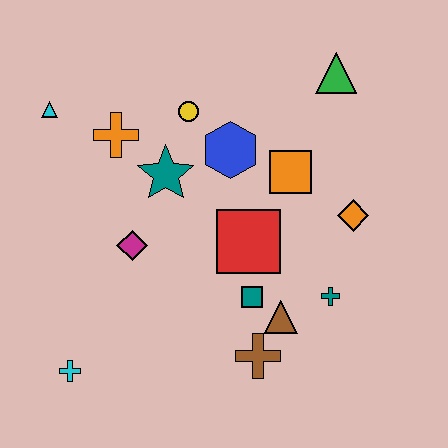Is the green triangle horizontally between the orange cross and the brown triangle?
No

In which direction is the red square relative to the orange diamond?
The red square is to the left of the orange diamond.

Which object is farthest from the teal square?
The cyan triangle is farthest from the teal square.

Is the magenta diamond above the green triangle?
No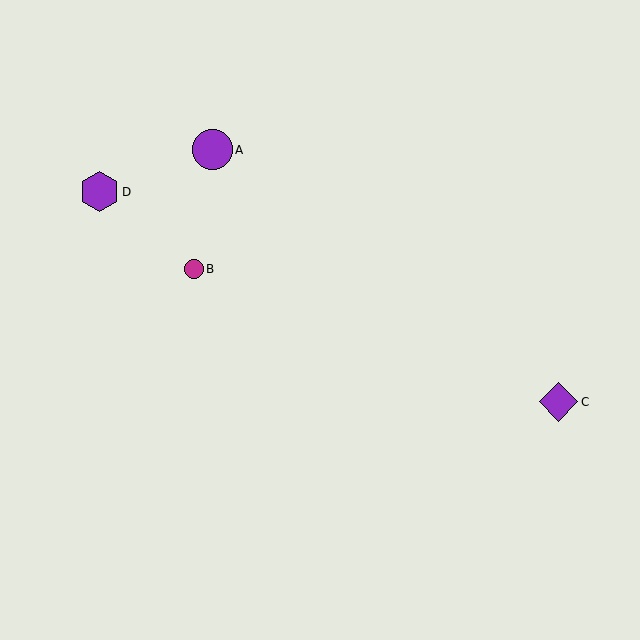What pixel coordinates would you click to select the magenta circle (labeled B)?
Click at (194, 269) to select the magenta circle B.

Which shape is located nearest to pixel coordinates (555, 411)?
The purple diamond (labeled C) at (559, 402) is nearest to that location.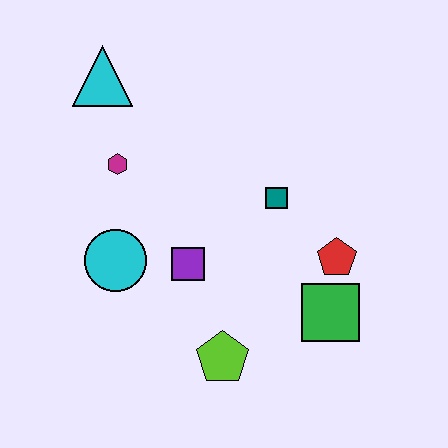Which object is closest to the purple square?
The cyan circle is closest to the purple square.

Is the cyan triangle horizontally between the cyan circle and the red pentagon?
No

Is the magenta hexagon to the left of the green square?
Yes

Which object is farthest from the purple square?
The cyan triangle is farthest from the purple square.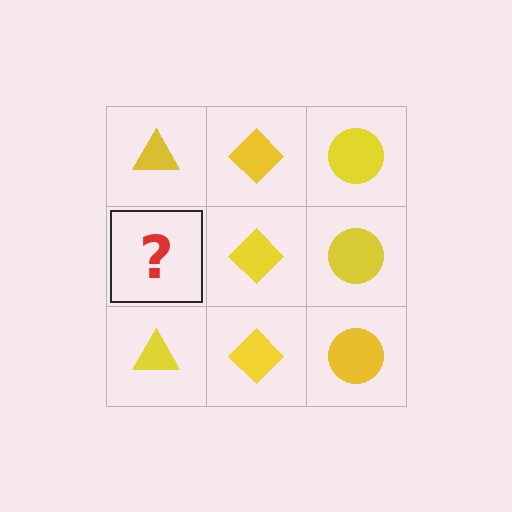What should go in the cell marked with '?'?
The missing cell should contain a yellow triangle.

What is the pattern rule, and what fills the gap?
The rule is that each column has a consistent shape. The gap should be filled with a yellow triangle.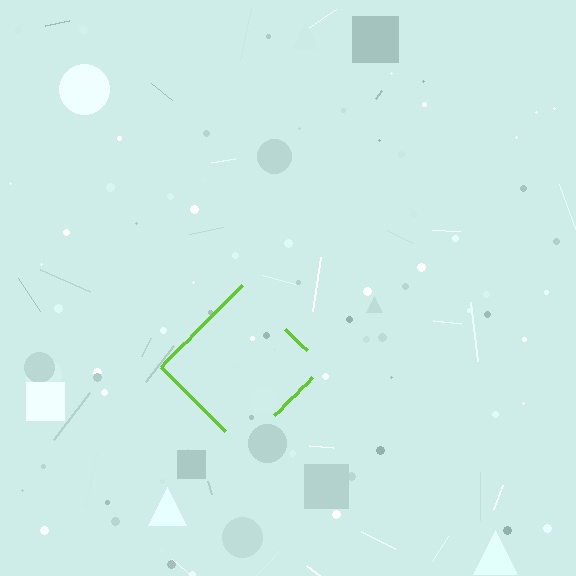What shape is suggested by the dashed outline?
The dashed outline suggests a diamond.